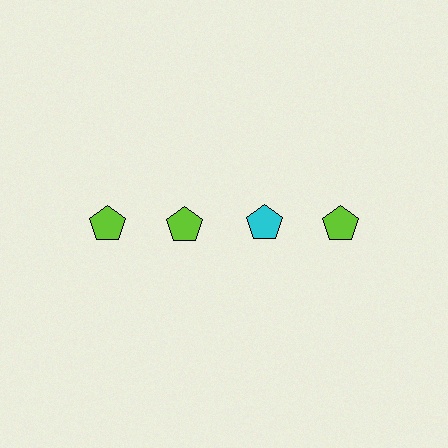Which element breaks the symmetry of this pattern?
The cyan pentagon in the top row, center column breaks the symmetry. All other shapes are lime pentagons.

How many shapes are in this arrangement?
There are 4 shapes arranged in a grid pattern.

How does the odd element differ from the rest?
It has a different color: cyan instead of lime.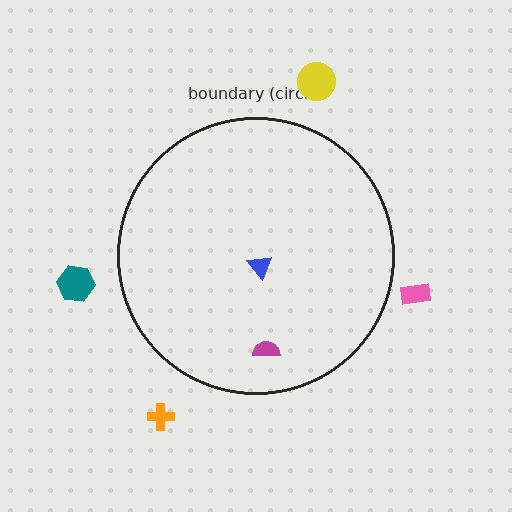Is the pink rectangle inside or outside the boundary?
Outside.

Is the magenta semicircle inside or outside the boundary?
Inside.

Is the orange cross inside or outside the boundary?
Outside.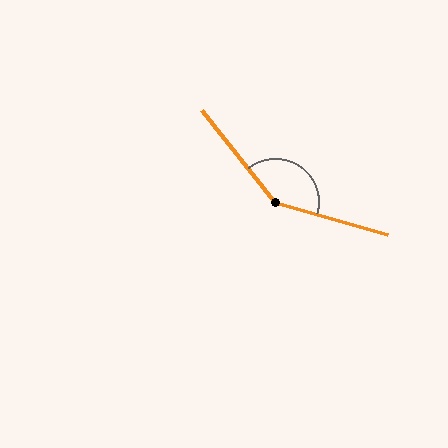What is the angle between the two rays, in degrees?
Approximately 145 degrees.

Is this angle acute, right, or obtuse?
It is obtuse.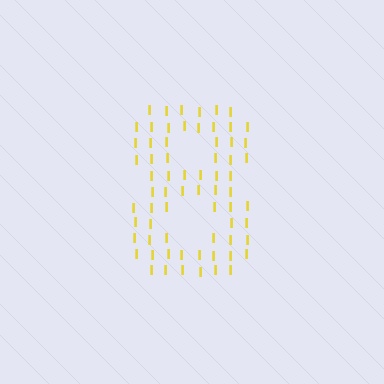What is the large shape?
The large shape is the digit 8.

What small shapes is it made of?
It is made of small letter I's.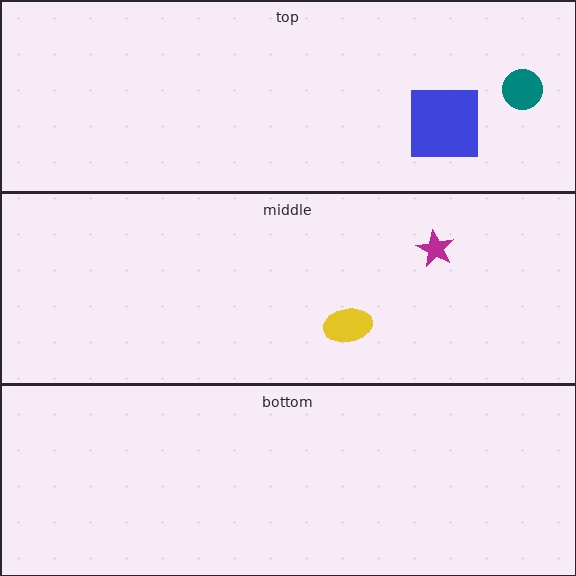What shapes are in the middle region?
The magenta star, the yellow ellipse.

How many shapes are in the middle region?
2.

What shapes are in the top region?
The blue square, the teal circle.